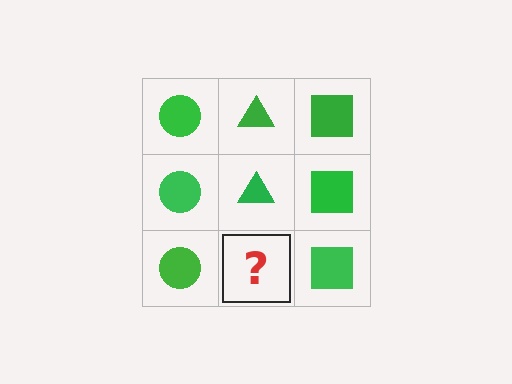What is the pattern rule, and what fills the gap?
The rule is that each column has a consistent shape. The gap should be filled with a green triangle.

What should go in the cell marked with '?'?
The missing cell should contain a green triangle.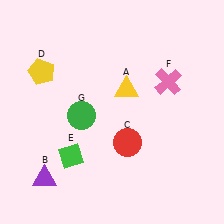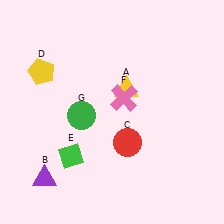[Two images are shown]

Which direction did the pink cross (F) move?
The pink cross (F) moved left.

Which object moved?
The pink cross (F) moved left.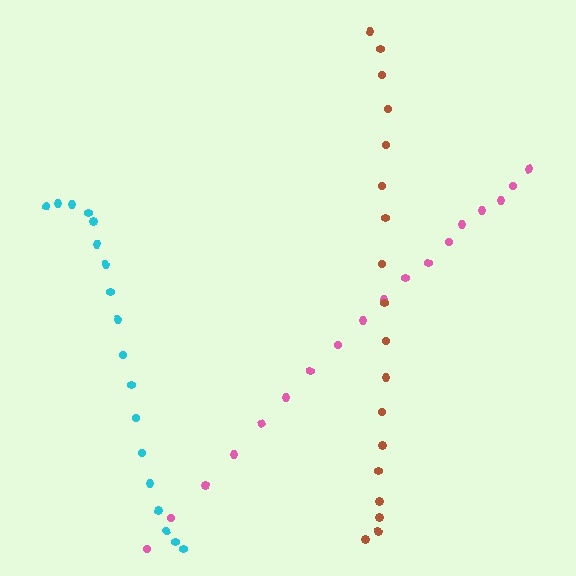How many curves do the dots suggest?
There are 3 distinct paths.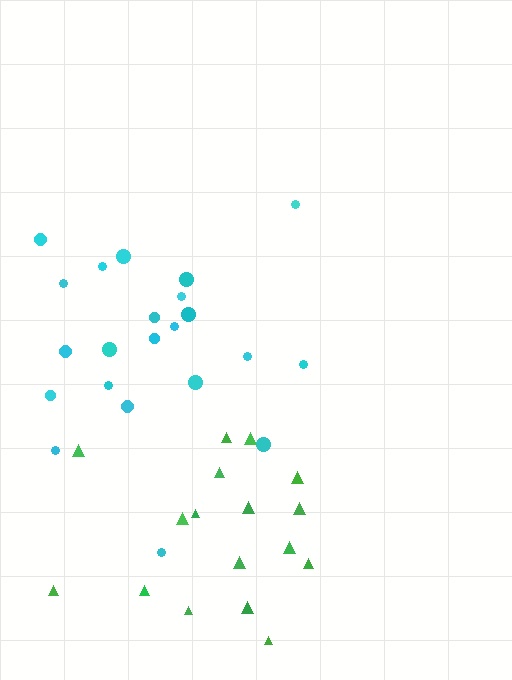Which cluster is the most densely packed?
Cyan.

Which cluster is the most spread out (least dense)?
Green.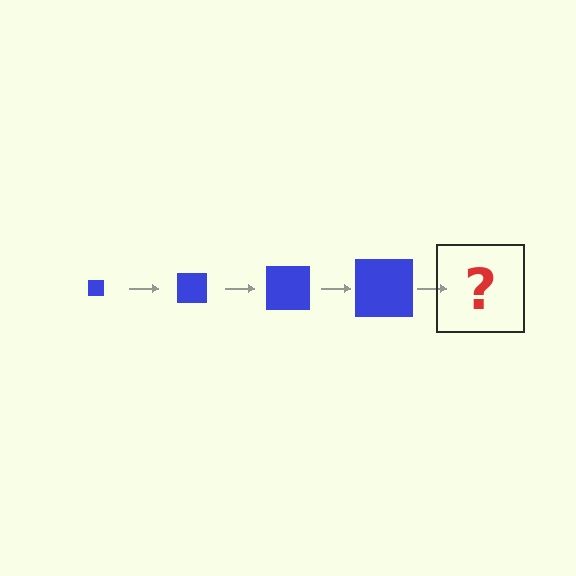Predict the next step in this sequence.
The next step is a blue square, larger than the previous one.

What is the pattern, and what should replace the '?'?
The pattern is that the square gets progressively larger each step. The '?' should be a blue square, larger than the previous one.